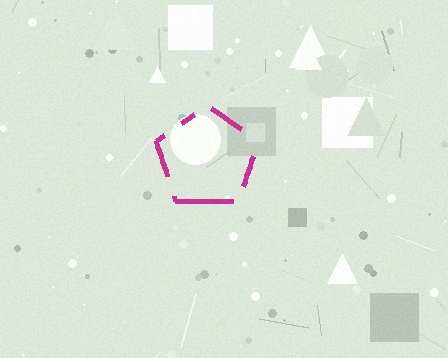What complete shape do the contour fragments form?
The contour fragments form a pentagon.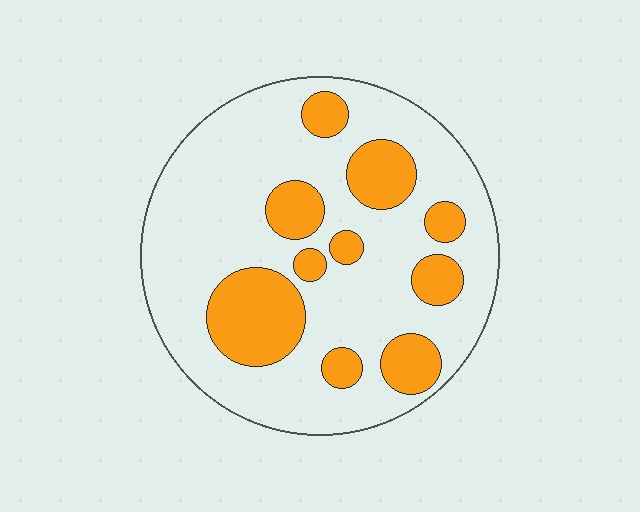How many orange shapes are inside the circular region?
10.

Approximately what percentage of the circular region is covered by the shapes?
Approximately 25%.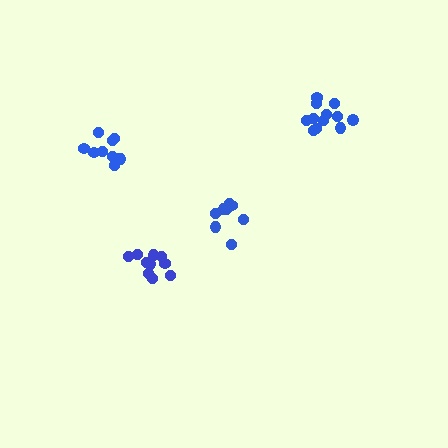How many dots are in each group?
Group 1: 10 dots, Group 2: 10 dots, Group 3: 8 dots, Group 4: 12 dots (40 total).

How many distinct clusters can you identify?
There are 4 distinct clusters.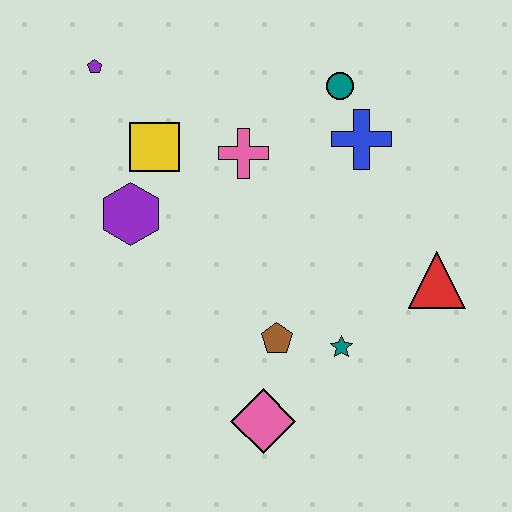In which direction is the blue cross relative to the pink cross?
The blue cross is to the right of the pink cross.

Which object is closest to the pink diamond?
The brown pentagon is closest to the pink diamond.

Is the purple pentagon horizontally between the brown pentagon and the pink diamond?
No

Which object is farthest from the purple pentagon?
The red triangle is farthest from the purple pentagon.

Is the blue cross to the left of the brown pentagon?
No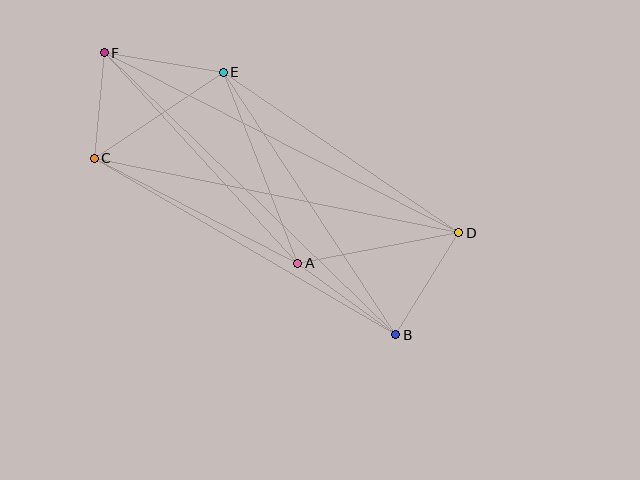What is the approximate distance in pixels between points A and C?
The distance between A and C is approximately 229 pixels.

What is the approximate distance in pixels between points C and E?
The distance between C and E is approximately 155 pixels.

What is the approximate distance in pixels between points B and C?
The distance between B and C is approximately 350 pixels.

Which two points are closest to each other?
Points C and F are closest to each other.